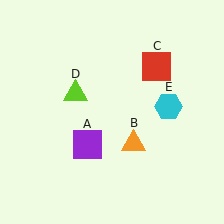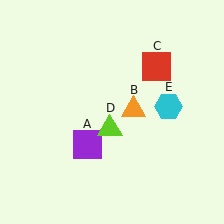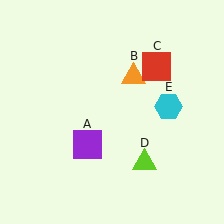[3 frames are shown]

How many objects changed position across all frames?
2 objects changed position: orange triangle (object B), lime triangle (object D).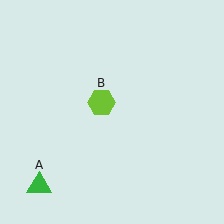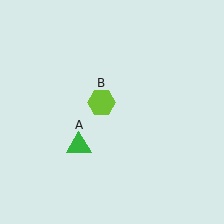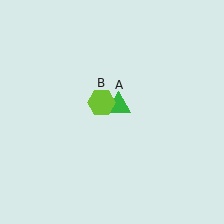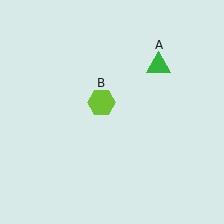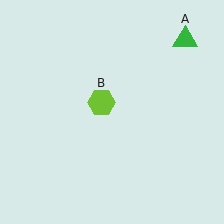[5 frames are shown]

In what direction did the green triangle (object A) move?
The green triangle (object A) moved up and to the right.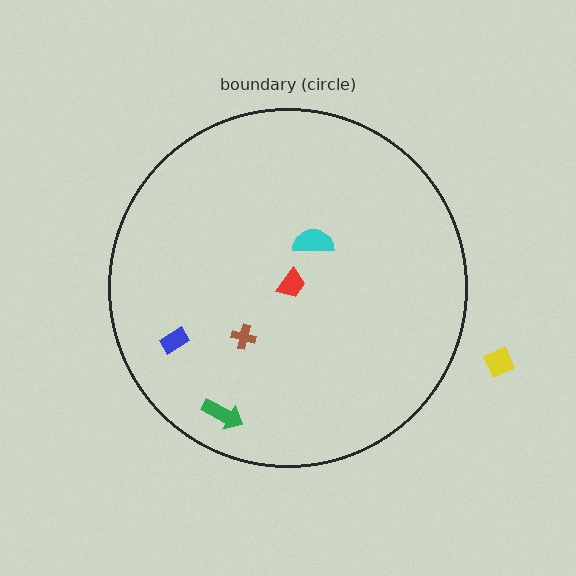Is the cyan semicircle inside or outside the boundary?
Inside.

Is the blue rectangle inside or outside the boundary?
Inside.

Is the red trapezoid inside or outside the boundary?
Inside.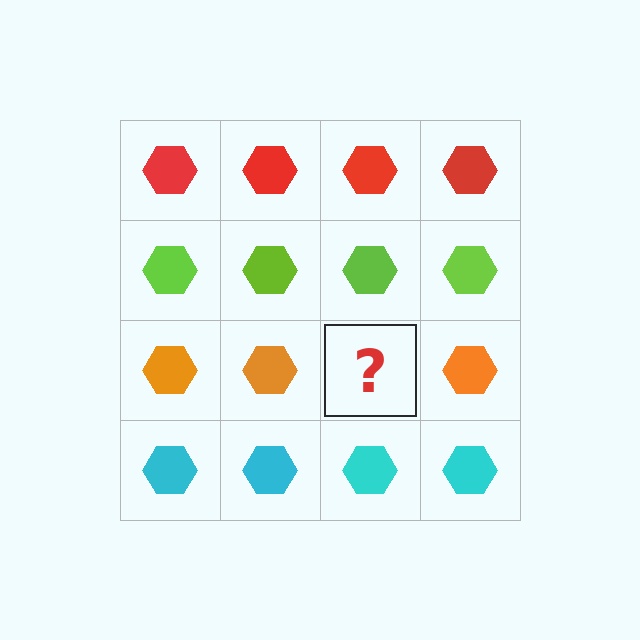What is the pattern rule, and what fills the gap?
The rule is that each row has a consistent color. The gap should be filled with an orange hexagon.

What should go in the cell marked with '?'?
The missing cell should contain an orange hexagon.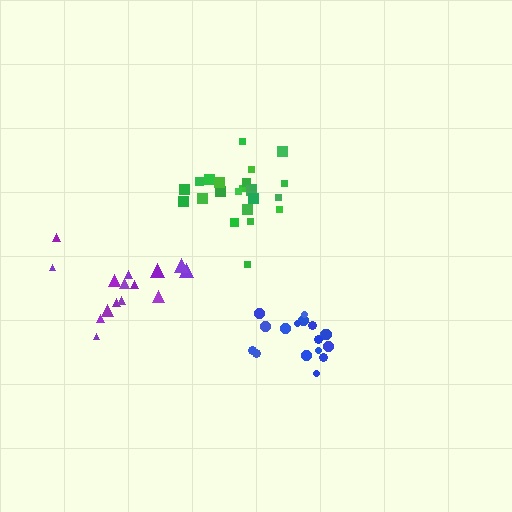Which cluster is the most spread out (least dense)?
Purple.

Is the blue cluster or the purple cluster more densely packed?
Blue.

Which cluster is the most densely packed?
Blue.